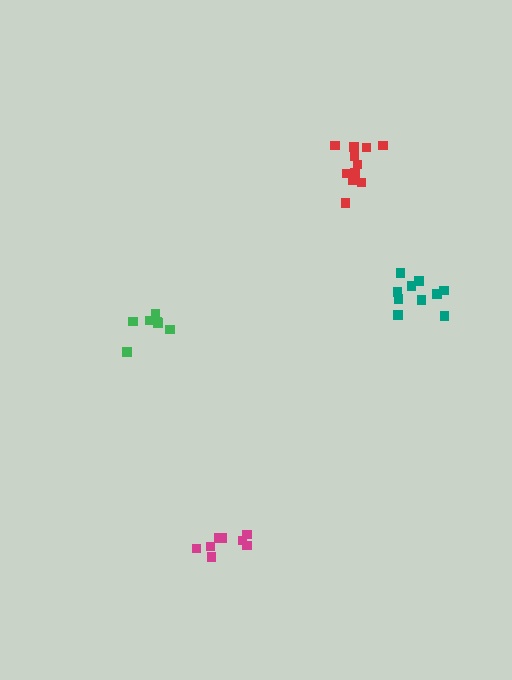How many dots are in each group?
Group 1: 10 dots, Group 2: 7 dots, Group 3: 8 dots, Group 4: 11 dots (36 total).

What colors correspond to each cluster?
The clusters are colored: teal, green, magenta, red.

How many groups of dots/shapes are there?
There are 4 groups.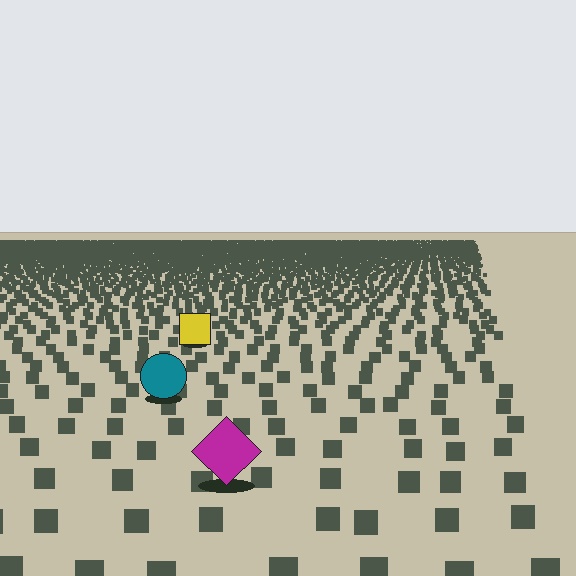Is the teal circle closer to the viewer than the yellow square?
Yes. The teal circle is closer — you can tell from the texture gradient: the ground texture is coarser near it.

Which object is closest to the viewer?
The magenta diamond is closest. The texture marks near it are larger and more spread out.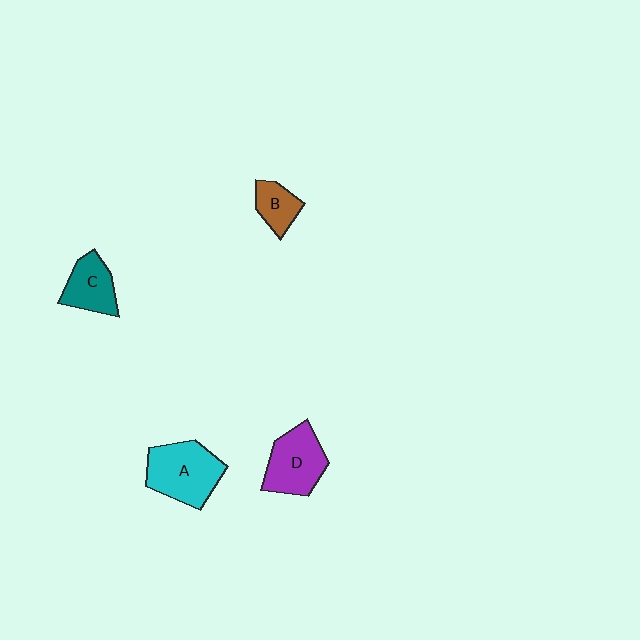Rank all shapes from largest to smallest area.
From largest to smallest: A (cyan), D (purple), C (teal), B (brown).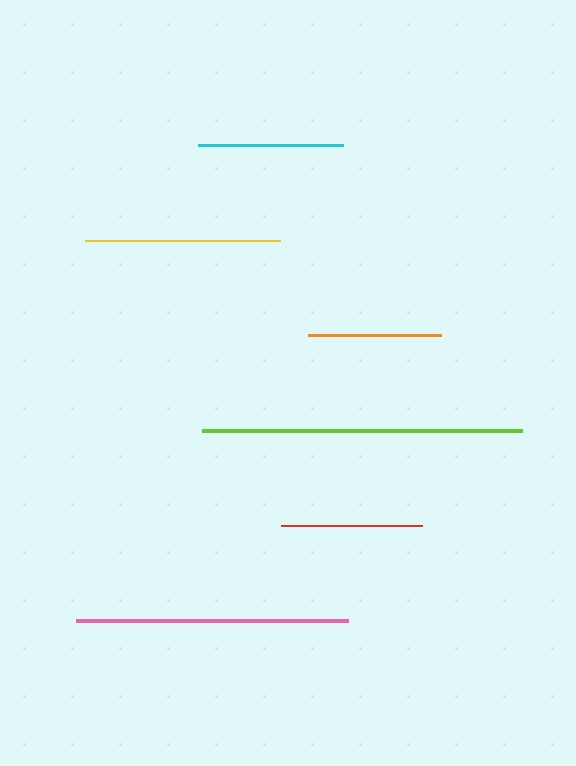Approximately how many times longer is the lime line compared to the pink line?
The lime line is approximately 1.2 times the length of the pink line.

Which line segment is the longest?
The lime line is the longest at approximately 319 pixels.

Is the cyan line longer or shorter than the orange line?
The cyan line is longer than the orange line.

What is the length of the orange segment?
The orange segment is approximately 133 pixels long.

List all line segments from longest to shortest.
From longest to shortest: lime, pink, yellow, cyan, red, orange.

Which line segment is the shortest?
The orange line is the shortest at approximately 133 pixels.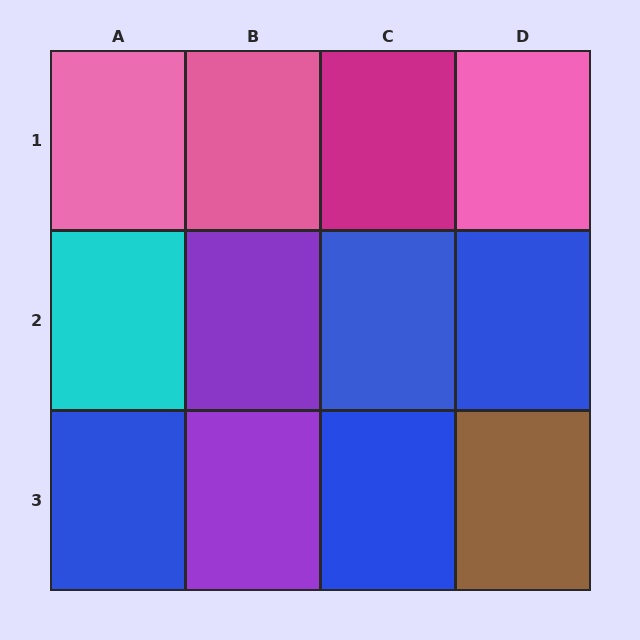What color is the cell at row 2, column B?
Purple.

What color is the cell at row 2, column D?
Blue.